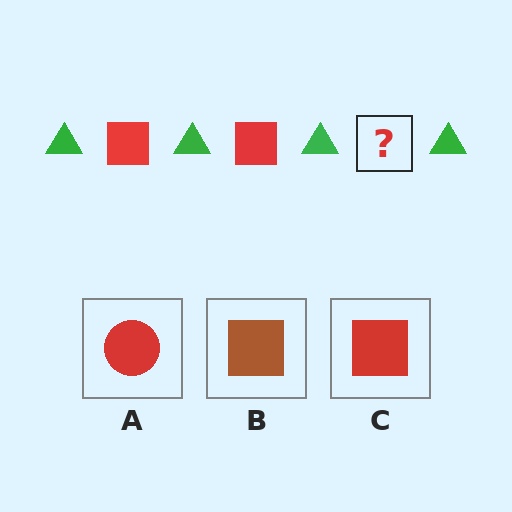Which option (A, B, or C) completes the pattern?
C.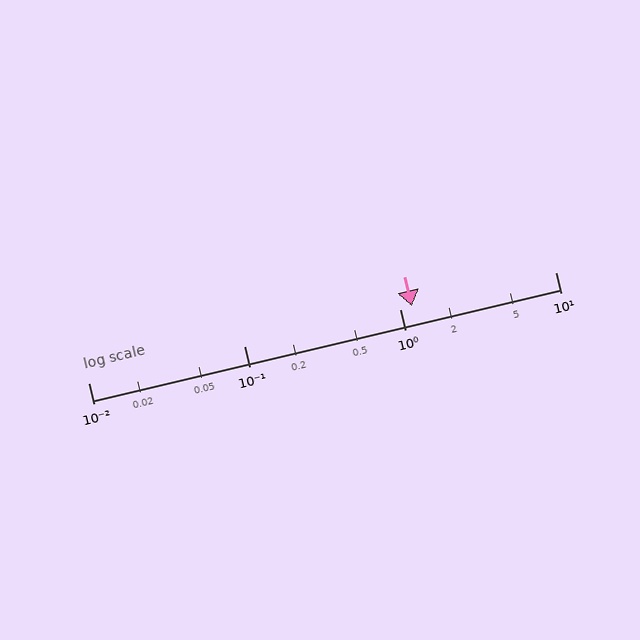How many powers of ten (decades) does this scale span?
The scale spans 3 decades, from 0.01 to 10.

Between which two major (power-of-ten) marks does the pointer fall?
The pointer is between 1 and 10.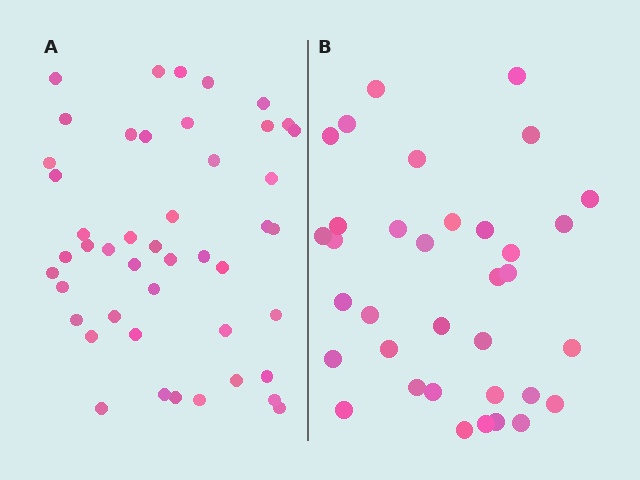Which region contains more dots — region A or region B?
Region A (the left region) has more dots.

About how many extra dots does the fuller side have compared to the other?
Region A has roughly 12 or so more dots than region B.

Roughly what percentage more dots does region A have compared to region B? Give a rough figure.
About 30% more.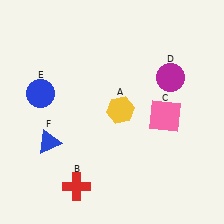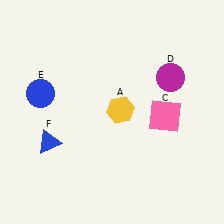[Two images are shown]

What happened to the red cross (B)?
The red cross (B) was removed in Image 2. It was in the bottom-left area of Image 1.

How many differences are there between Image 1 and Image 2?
There is 1 difference between the two images.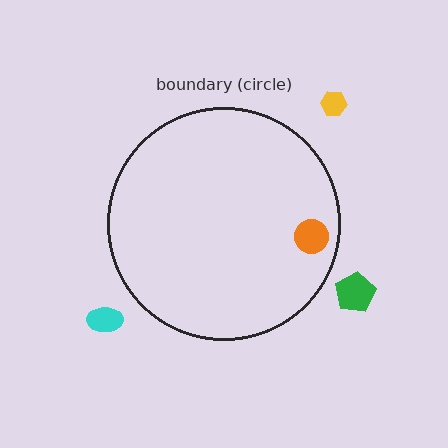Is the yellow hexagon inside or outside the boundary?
Outside.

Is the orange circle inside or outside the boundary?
Inside.